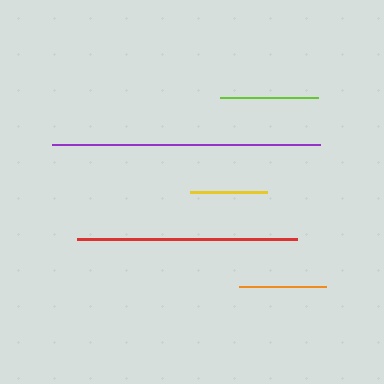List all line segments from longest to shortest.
From longest to shortest: purple, red, lime, orange, yellow.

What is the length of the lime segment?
The lime segment is approximately 98 pixels long.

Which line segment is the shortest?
The yellow line is the shortest at approximately 77 pixels.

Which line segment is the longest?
The purple line is the longest at approximately 269 pixels.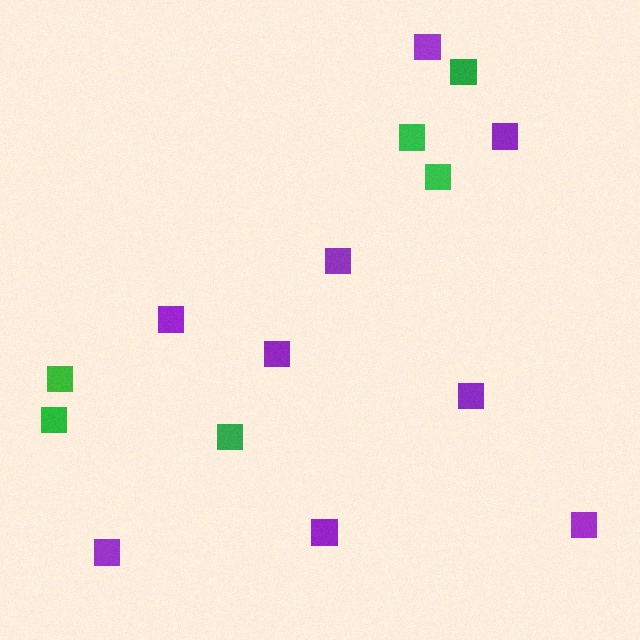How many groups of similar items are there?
There are 2 groups: one group of green squares (6) and one group of purple squares (9).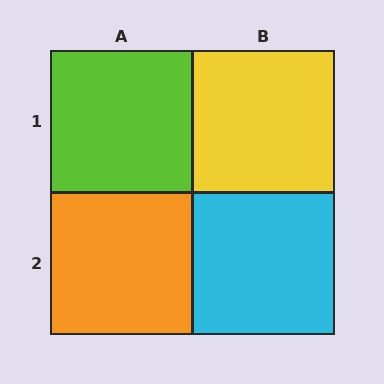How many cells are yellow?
1 cell is yellow.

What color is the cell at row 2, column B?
Cyan.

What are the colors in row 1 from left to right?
Lime, yellow.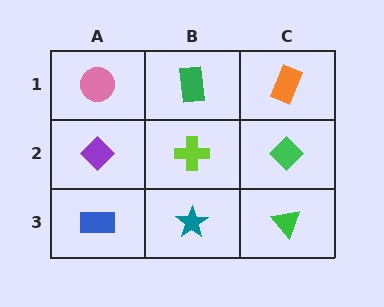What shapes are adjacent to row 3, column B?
A lime cross (row 2, column B), a blue rectangle (row 3, column A), a green triangle (row 3, column C).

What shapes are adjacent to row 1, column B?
A lime cross (row 2, column B), a pink circle (row 1, column A), an orange rectangle (row 1, column C).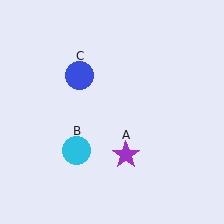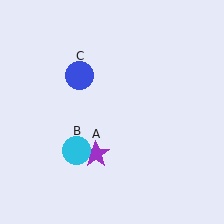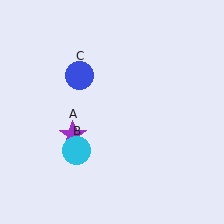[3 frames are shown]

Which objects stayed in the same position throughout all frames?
Cyan circle (object B) and blue circle (object C) remained stationary.